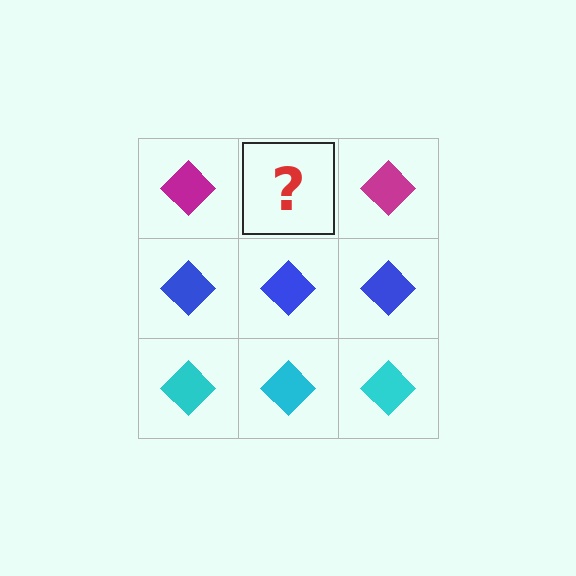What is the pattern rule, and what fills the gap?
The rule is that each row has a consistent color. The gap should be filled with a magenta diamond.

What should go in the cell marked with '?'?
The missing cell should contain a magenta diamond.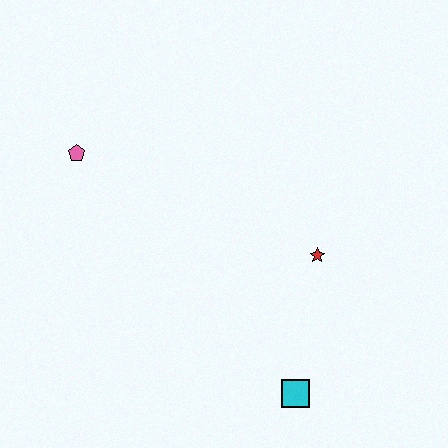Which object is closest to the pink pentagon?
The red star is closest to the pink pentagon.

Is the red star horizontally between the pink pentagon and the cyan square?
No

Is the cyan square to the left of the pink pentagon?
No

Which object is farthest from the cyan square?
The pink pentagon is farthest from the cyan square.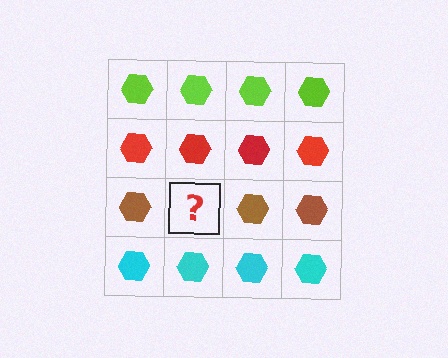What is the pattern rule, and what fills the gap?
The rule is that each row has a consistent color. The gap should be filled with a brown hexagon.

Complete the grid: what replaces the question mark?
The question mark should be replaced with a brown hexagon.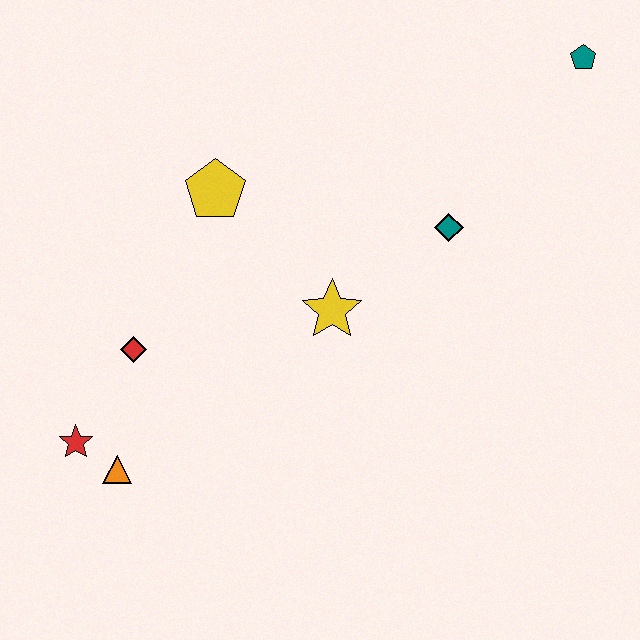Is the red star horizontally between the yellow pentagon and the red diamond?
No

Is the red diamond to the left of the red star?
No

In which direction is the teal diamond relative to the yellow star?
The teal diamond is to the right of the yellow star.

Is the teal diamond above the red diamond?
Yes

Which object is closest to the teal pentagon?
The teal diamond is closest to the teal pentagon.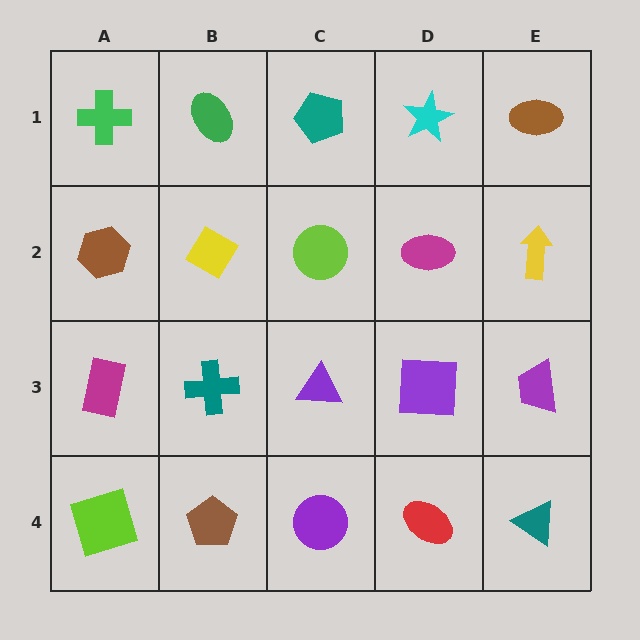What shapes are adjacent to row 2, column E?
A brown ellipse (row 1, column E), a purple trapezoid (row 3, column E), a magenta ellipse (row 2, column D).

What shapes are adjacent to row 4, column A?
A magenta rectangle (row 3, column A), a brown pentagon (row 4, column B).